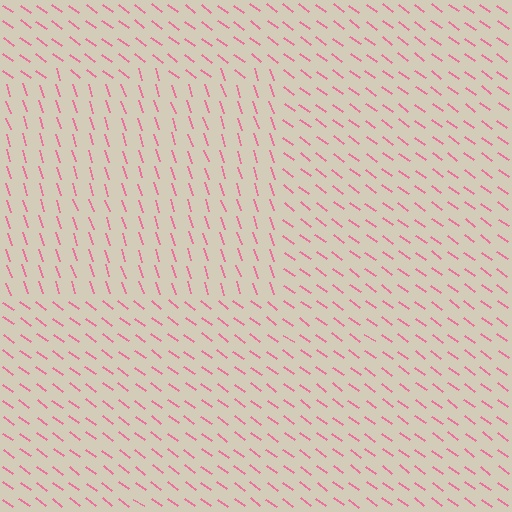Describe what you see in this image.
The image is filled with small pink line segments. A rectangle region in the image has lines oriented differently from the surrounding lines, creating a visible texture boundary.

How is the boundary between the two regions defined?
The boundary is defined purely by a change in line orientation (approximately 36 degrees difference). All lines are the same color and thickness.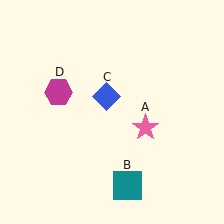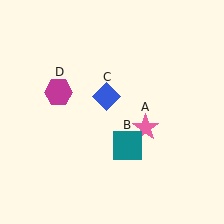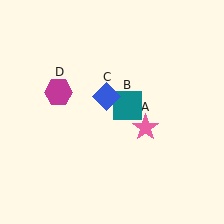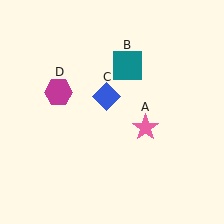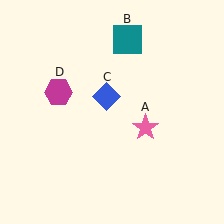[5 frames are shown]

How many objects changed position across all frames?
1 object changed position: teal square (object B).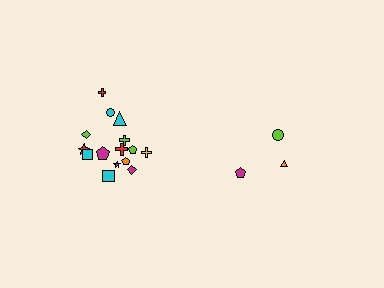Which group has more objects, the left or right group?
The left group.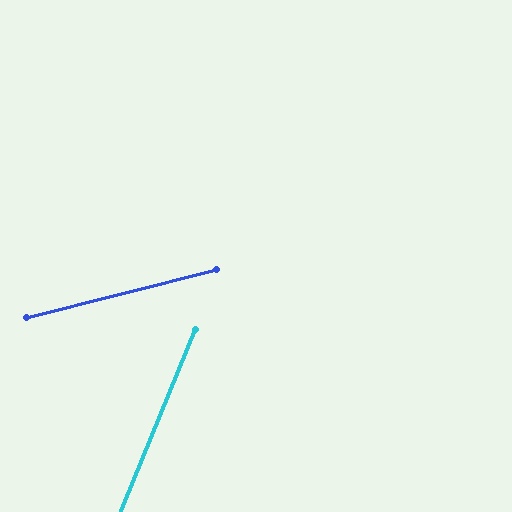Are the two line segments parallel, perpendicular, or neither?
Neither parallel nor perpendicular — they differ by about 54°.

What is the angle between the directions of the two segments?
Approximately 54 degrees.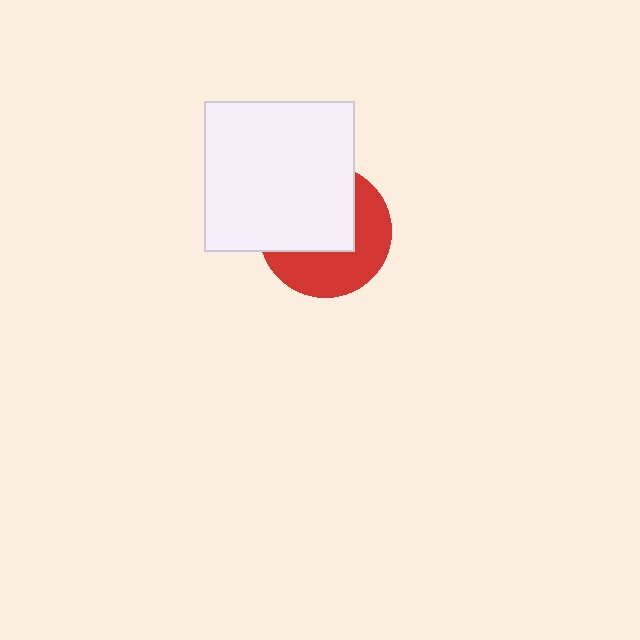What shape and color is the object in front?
The object in front is a white square.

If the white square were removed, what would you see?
You would see the complete red circle.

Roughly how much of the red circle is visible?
About half of it is visible (roughly 47%).